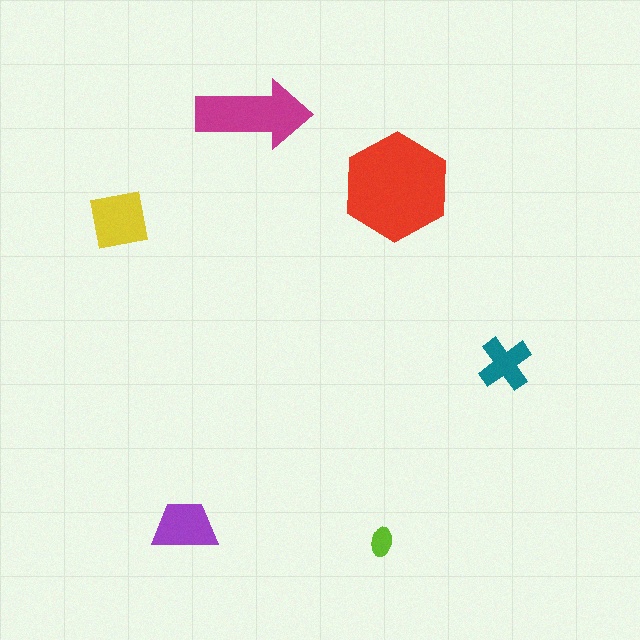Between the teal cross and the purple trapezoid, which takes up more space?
The purple trapezoid.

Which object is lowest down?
The lime ellipse is bottommost.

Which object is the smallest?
The lime ellipse.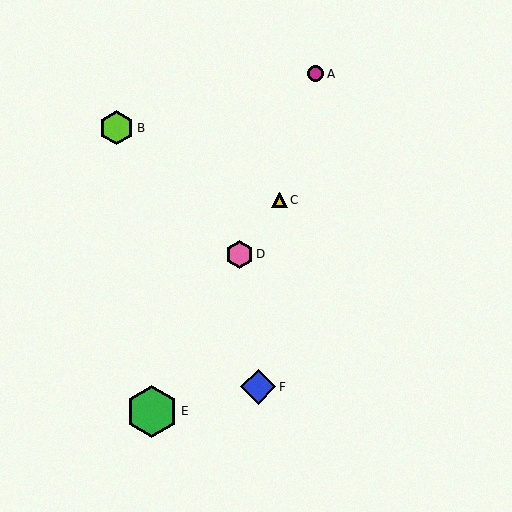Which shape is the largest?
The green hexagon (labeled E) is the largest.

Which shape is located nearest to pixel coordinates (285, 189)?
The yellow triangle (labeled C) at (279, 200) is nearest to that location.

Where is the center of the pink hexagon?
The center of the pink hexagon is at (240, 254).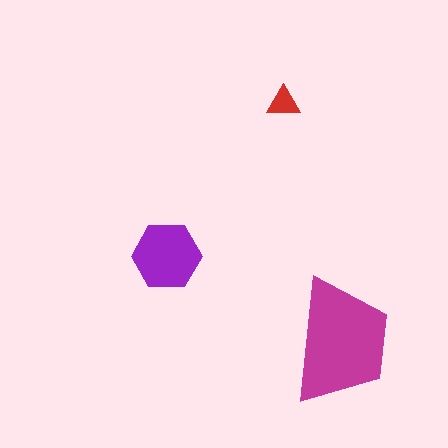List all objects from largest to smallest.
The magenta trapezoid, the purple hexagon, the red triangle.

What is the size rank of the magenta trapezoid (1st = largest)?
1st.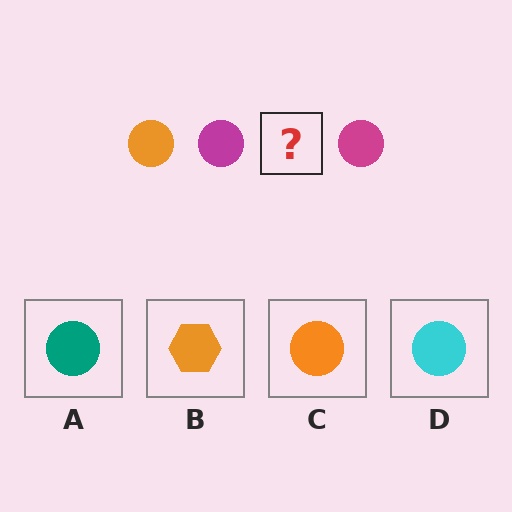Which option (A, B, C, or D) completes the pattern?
C.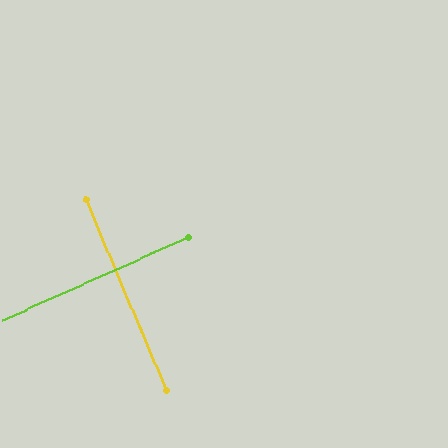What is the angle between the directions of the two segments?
Approximately 89 degrees.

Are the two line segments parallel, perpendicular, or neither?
Perpendicular — they meet at approximately 89°.